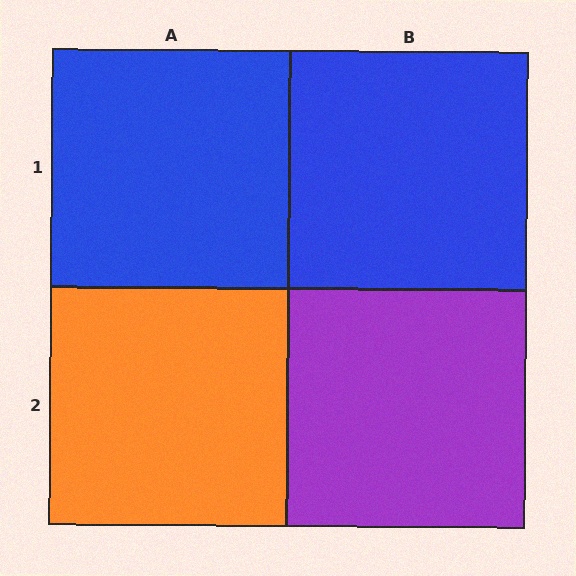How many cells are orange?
1 cell is orange.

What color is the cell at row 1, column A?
Blue.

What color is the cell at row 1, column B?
Blue.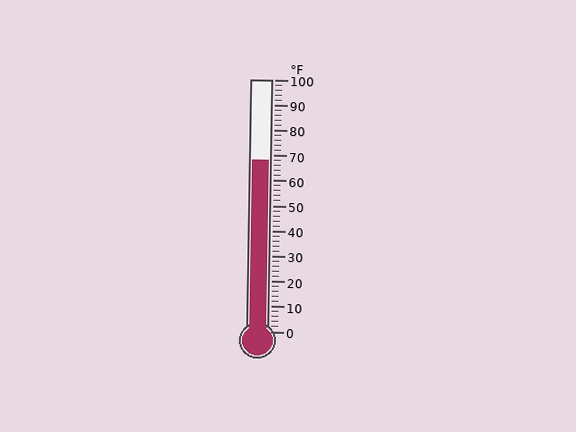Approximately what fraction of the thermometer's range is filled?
The thermometer is filled to approximately 70% of its range.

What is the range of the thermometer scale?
The thermometer scale ranges from 0°F to 100°F.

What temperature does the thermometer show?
The thermometer shows approximately 68°F.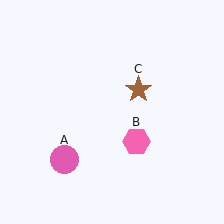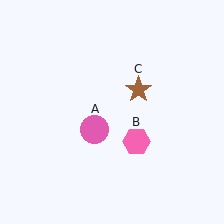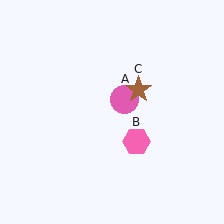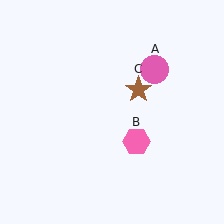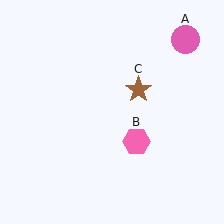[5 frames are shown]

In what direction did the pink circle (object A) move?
The pink circle (object A) moved up and to the right.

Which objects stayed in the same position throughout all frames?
Pink hexagon (object B) and brown star (object C) remained stationary.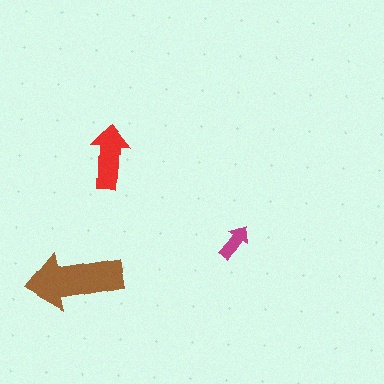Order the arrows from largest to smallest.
the brown one, the red one, the magenta one.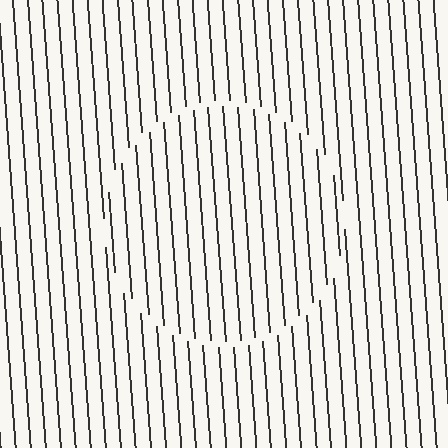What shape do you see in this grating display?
An illusory circle. The interior of the shape contains the same grating, shifted by half a period — the contour is defined by the phase discontinuity where line-ends from the inner and outer gratings abut.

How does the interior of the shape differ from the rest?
The interior of the shape contains the same grating, shifted by half a period — the contour is defined by the phase discontinuity where line-ends from the inner and outer gratings abut.